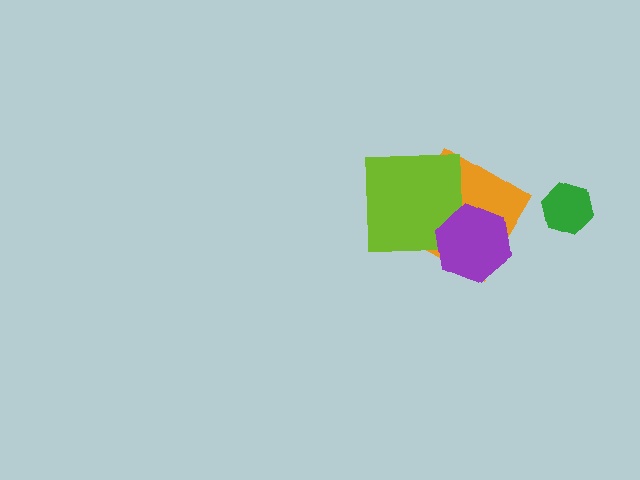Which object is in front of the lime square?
The purple hexagon is in front of the lime square.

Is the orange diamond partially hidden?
Yes, it is partially covered by another shape.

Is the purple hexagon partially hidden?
No, no other shape covers it.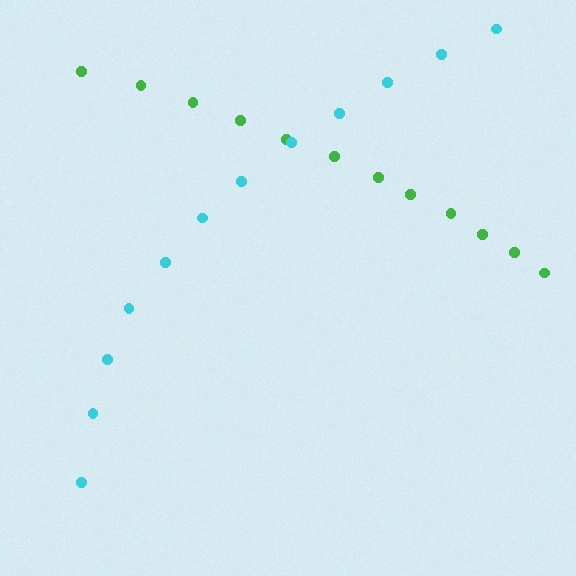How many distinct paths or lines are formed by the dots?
There are 2 distinct paths.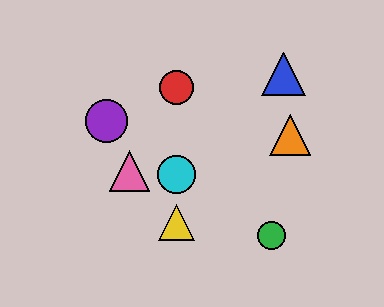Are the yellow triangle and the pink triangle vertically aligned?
No, the yellow triangle is at x≈176 and the pink triangle is at x≈129.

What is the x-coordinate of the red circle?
The red circle is at x≈176.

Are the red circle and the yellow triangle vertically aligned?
Yes, both are at x≈176.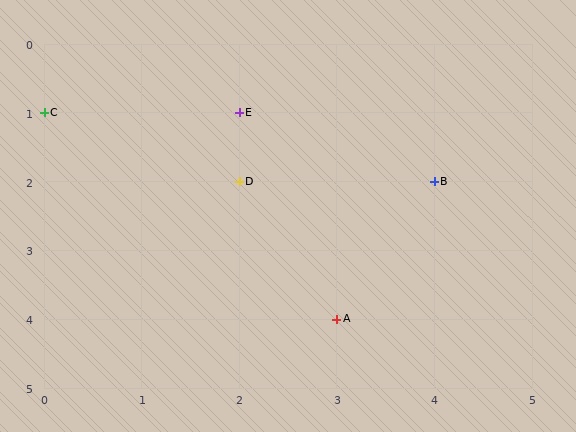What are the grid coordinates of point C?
Point C is at grid coordinates (0, 1).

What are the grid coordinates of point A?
Point A is at grid coordinates (3, 4).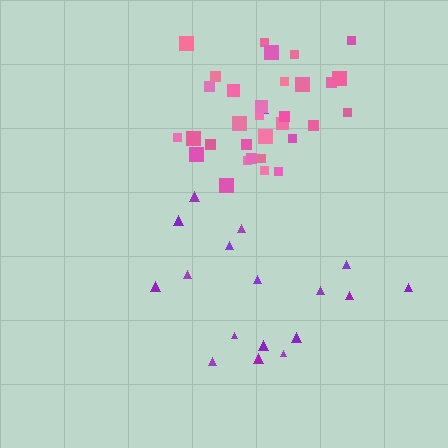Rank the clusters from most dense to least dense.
pink, purple.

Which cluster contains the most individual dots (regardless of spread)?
Pink (32).